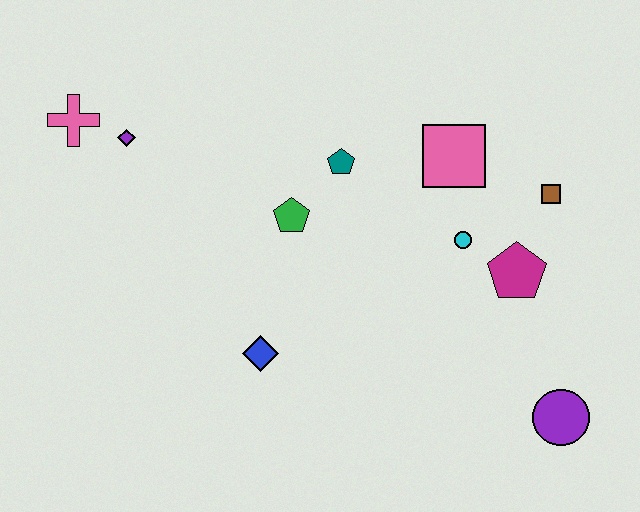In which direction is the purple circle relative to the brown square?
The purple circle is below the brown square.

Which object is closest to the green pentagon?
The teal pentagon is closest to the green pentagon.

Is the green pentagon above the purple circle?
Yes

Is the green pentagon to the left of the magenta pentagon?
Yes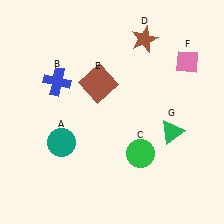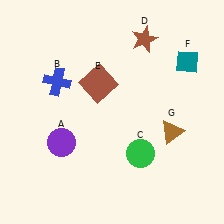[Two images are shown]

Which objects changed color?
A changed from teal to purple. F changed from pink to teal. G changed from green to brown.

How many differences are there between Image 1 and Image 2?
There are 3 differences between the two images.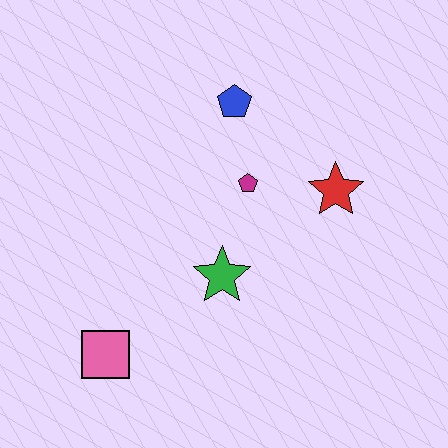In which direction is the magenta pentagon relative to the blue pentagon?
The magenta pentagon is below the blue pentagon.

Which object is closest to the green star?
The magenta pentagon is closest to the green star.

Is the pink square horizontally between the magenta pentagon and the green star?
No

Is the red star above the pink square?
Yes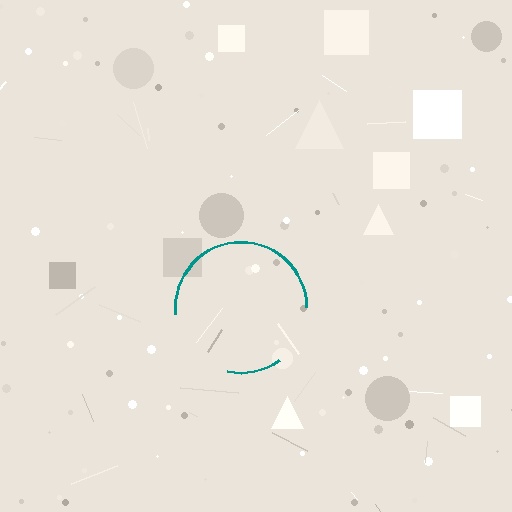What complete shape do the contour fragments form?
The contour fragments form a circle.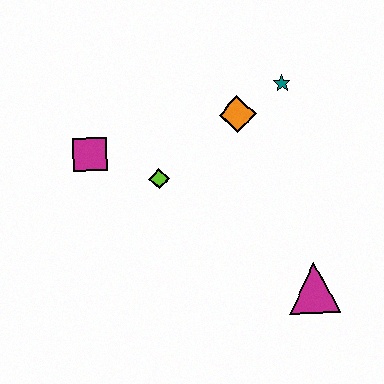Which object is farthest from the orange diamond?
The magenta triangle is farthest from the orange diamond.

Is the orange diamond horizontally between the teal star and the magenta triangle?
No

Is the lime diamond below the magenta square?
Yes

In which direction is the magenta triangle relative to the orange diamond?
The magenta triangle is below the orange diamond.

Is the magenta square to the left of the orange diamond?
Yes